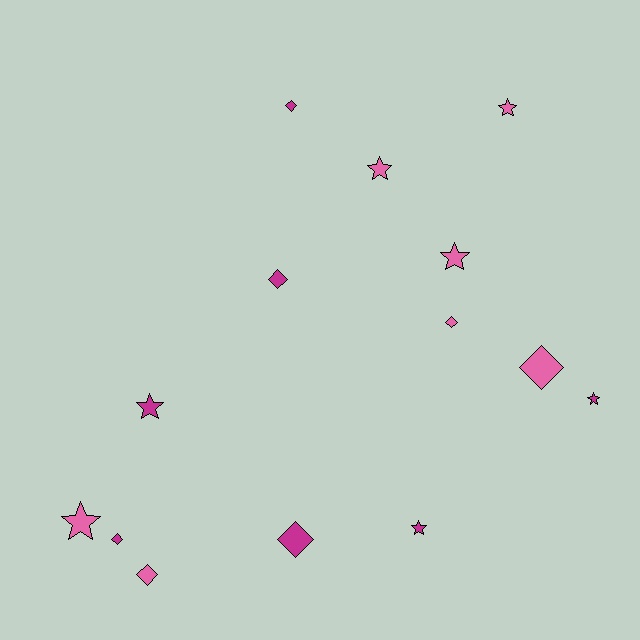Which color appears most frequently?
Magenta, with 7 objects.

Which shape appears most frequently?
Star, with 7 objects.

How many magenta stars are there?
There are 3 magenta stars.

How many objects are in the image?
There are 14 objects.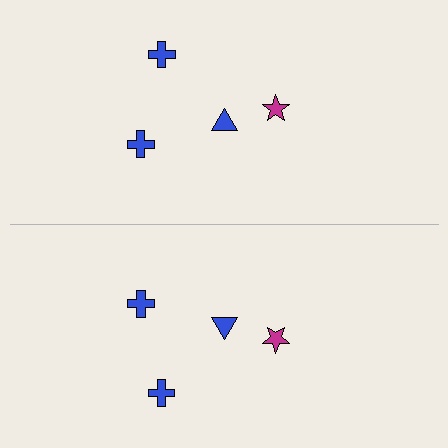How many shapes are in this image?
There are 8 shapes in this image.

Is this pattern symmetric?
Yes, this pattern has bilateral (reflection) symmetry.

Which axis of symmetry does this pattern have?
The pattern has a horizontal axis of symmetry running through the center of the image.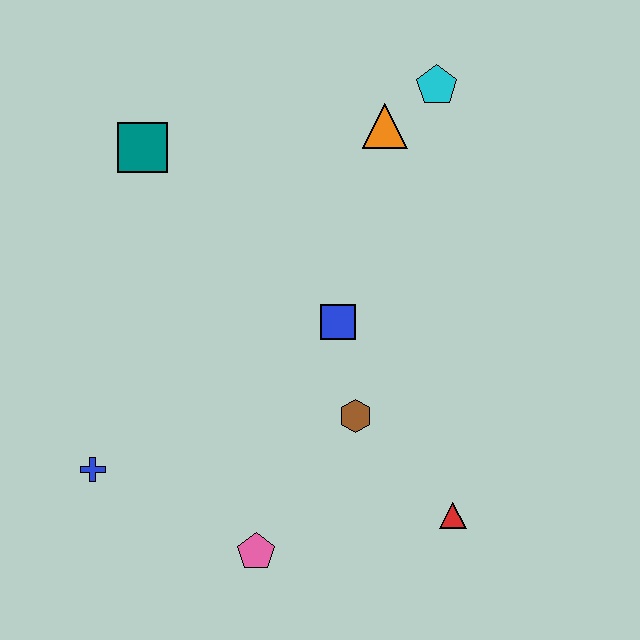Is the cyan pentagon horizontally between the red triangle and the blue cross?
Yes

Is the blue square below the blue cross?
No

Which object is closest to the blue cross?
The pink pentagon is closest to the blue cross.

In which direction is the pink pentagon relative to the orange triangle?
The pink pentagon is below the orange triangle.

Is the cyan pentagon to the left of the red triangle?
Yes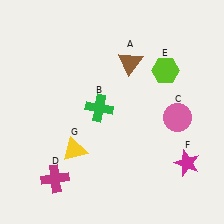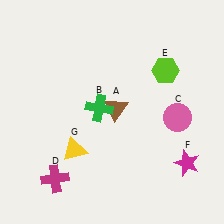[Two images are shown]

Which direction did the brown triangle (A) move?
The brown triangle (A) moved down.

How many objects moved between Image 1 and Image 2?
1 object moved between the two images.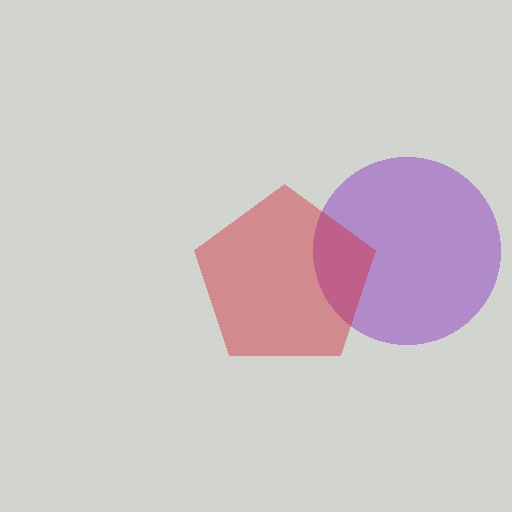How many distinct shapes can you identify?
There are 2 distinct shapes: a purple circle, a red pentagon.